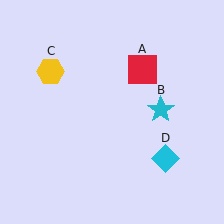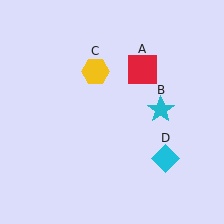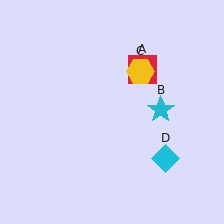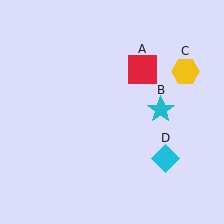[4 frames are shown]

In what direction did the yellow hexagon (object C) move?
The yellow hexagon (object C) moved right.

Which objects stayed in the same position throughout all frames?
Red square (object A) and cyan star (object B) and cyan diamond (object D) remained stationary.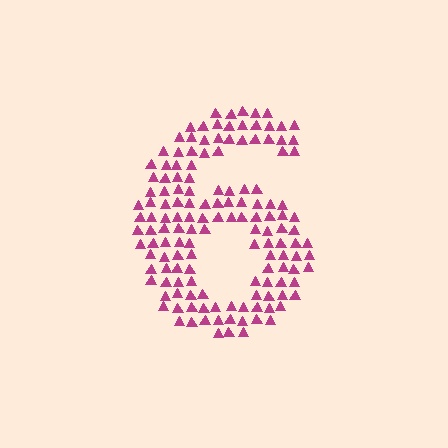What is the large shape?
The large shape is the digit 6.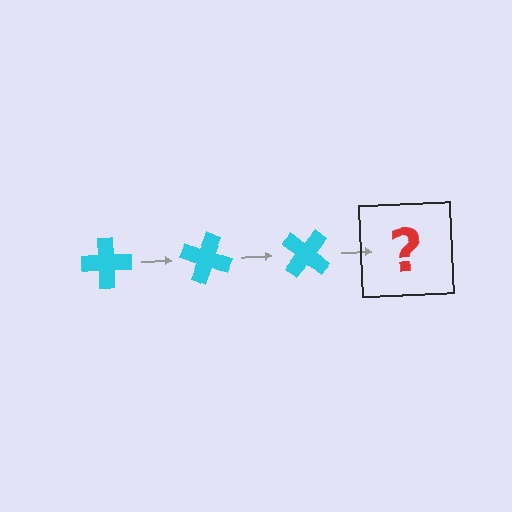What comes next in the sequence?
The next element should be a cyan cross rotated 60 degrees.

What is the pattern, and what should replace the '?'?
The pattern is that the cross rotates 20 degrees each step. The '?' should be a cyan cross rotated 60 degrees.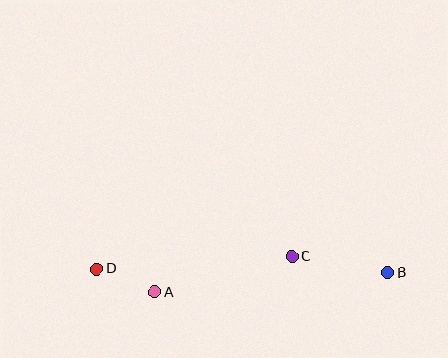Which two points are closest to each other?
Points A and D are closest to each other.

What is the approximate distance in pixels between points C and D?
The distance between C and D is approximately 196 pixels.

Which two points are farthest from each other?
Points B and D are farthest from each other.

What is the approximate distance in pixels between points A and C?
The distance between A and C is approximately 142 pixels.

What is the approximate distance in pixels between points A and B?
The distance between A and B is approximately 234 pixels.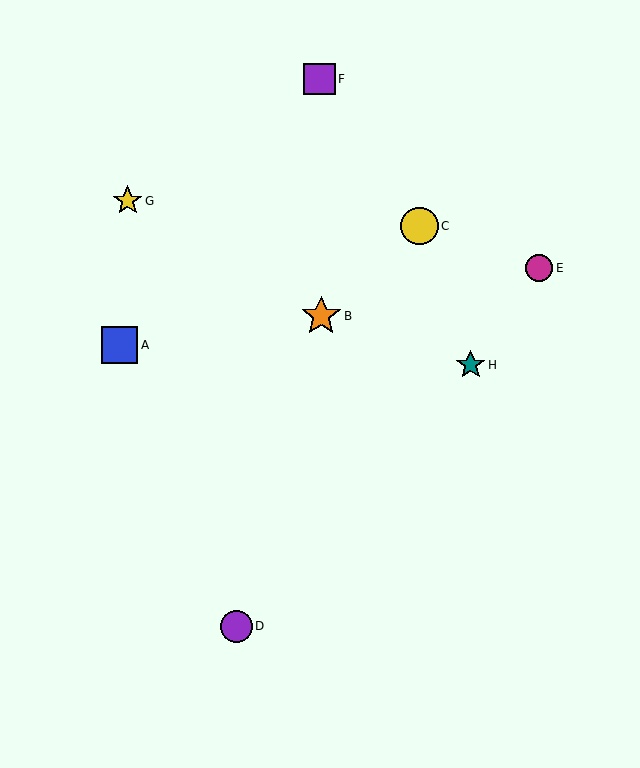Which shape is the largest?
The orange star (labeled B) is the largest.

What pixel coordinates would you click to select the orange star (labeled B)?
Click at (321, 316) to select the orange star B.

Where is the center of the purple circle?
The center of the purple circle is at (237, 626).